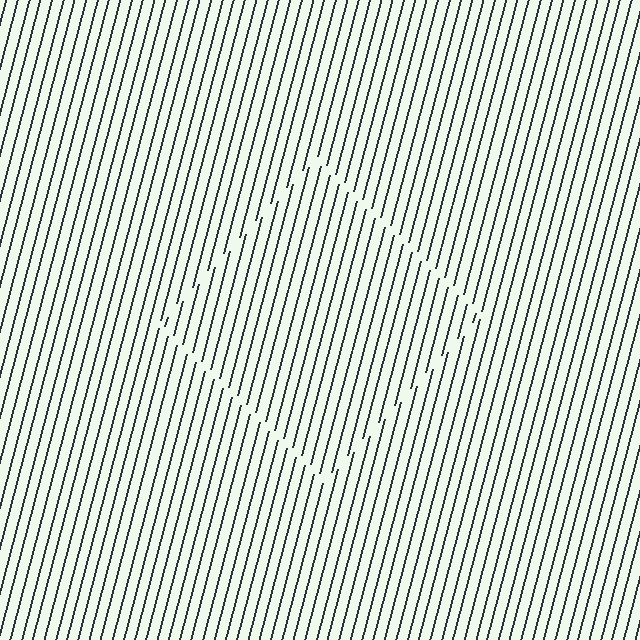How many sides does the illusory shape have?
4 sides — the line-ends trace a square.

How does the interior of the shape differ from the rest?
The interior of the shape contains the same grating, shifted by half a period — the contour is defined by the phase discontinuity where line-ends from the inner and outer gratings abut.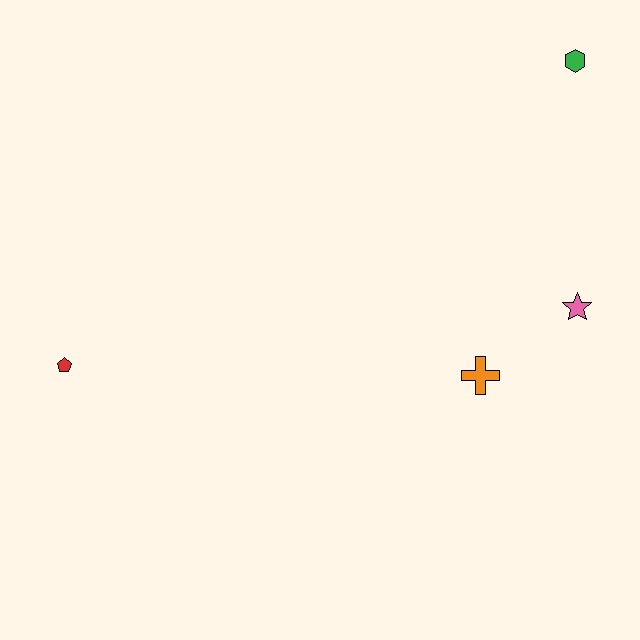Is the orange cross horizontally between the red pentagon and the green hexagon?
Yes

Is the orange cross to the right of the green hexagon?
No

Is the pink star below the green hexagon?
Yes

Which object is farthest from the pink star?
The red pentagon is farthest from the pink star.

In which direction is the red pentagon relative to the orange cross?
The red pentagon is to the left of the orange cross.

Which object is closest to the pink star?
The orange cross is closest to the pink star.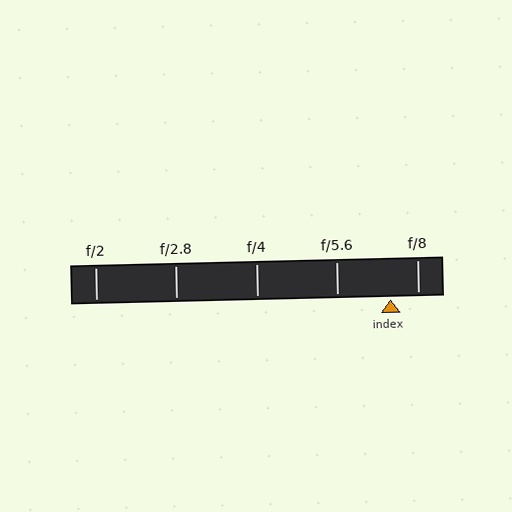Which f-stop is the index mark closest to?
The index mark is closest to f/8.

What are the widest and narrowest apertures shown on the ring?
The widest aperture shown is f/2 and the narrowest is f/8.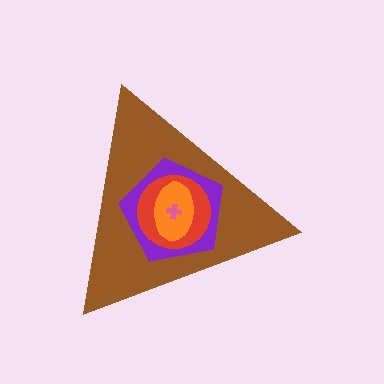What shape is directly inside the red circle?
The orange ellipse.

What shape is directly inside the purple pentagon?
The red circle.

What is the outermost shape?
The brown triangle.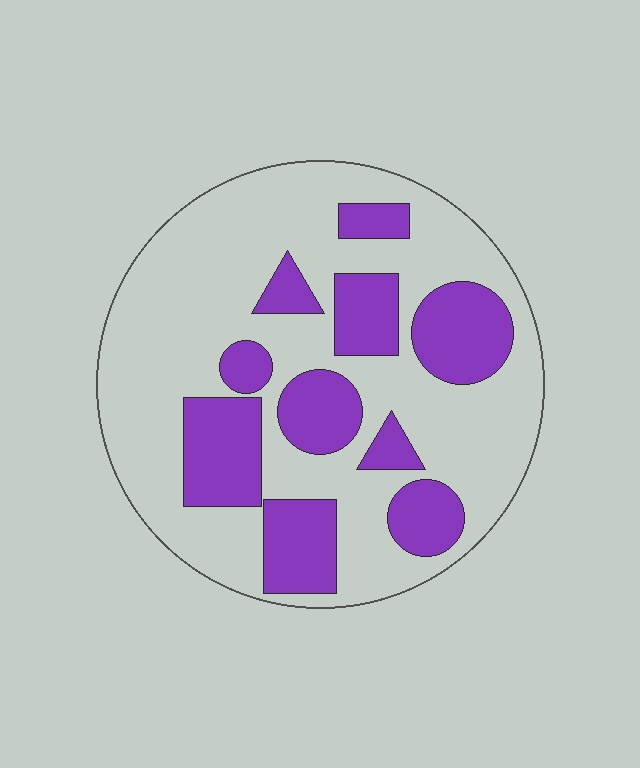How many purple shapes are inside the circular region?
10.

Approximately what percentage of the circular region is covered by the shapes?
Approximately 30%.